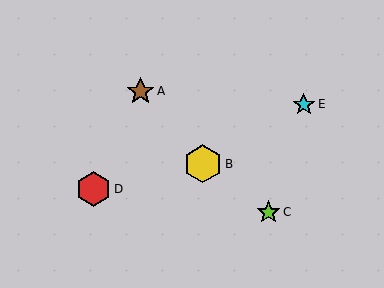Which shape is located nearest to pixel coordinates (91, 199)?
The red hexagon (labeled D) at (94, 189) is nearest to that location.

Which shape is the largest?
The yellow hexagon (labeled B) is the largest.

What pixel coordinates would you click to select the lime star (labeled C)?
Click at (268, 212) to select the lime star C.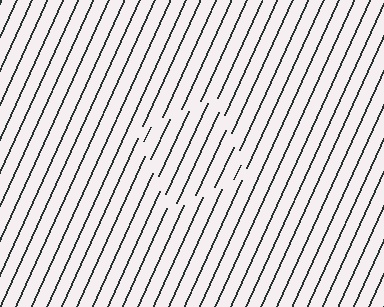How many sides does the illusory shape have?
4 sides — the line-ends trace a square.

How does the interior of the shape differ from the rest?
The interior of the shape contains the same grating, shifted by half a period — the contour is defined by the phase discontinuity where line-ends from the inner and outer gratings abut.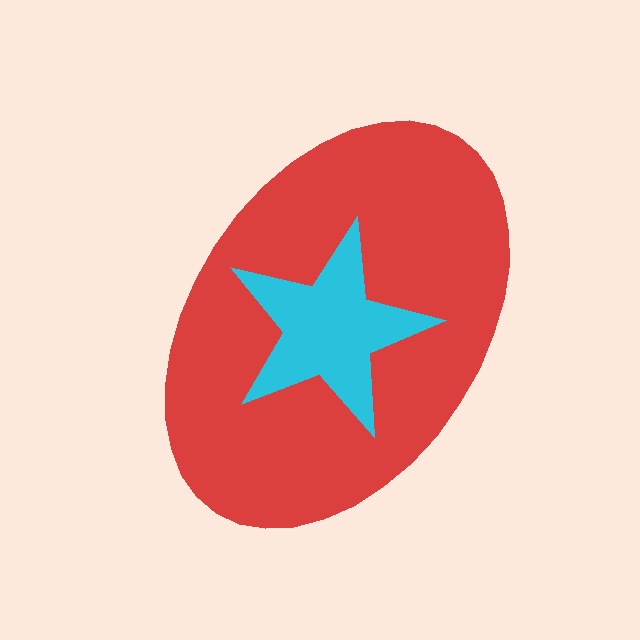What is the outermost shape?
The red ellipse.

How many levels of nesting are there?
2.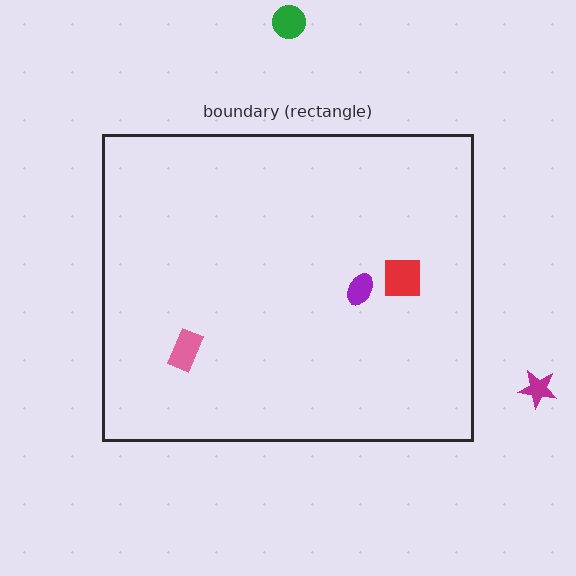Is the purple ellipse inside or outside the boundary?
Inside.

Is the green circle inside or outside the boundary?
Outside.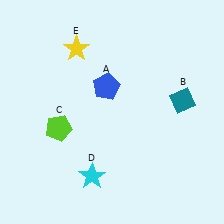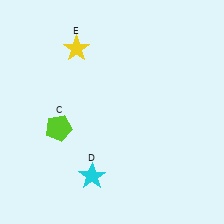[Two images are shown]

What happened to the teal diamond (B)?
The teal diamond (B) was removed in Image 2. It was in the top-right area of Image 1.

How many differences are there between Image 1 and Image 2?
There are 2 differences between the two images.